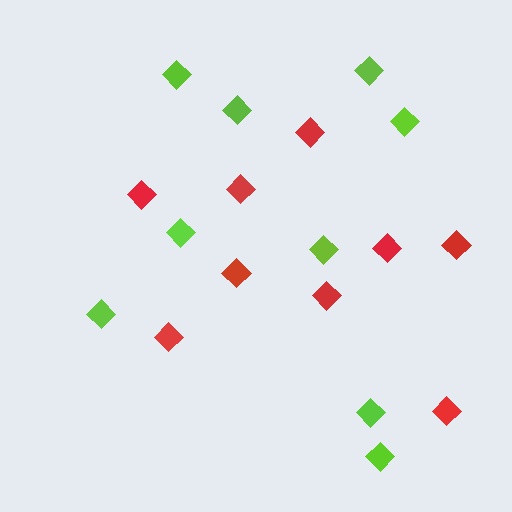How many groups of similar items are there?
There are 2 groups: one group of lime diamonds (9) and one group of red diamonds (9).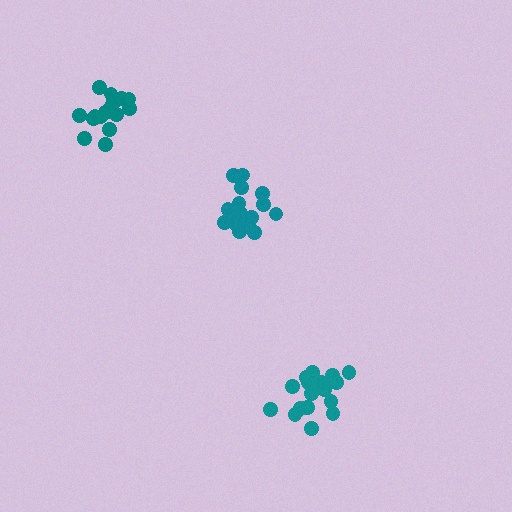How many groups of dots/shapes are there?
There are 3 groups.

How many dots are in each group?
Group 1: 19 dots, Group 2: 18 dots, Group 3: 19 dots (56 total).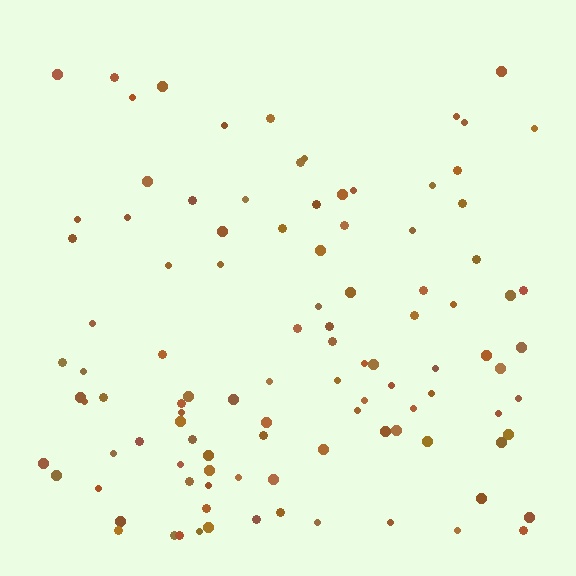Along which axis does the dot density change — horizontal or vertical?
Vertical.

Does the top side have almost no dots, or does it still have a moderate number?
Still a moderate number, just noticeably fewer than the bottom.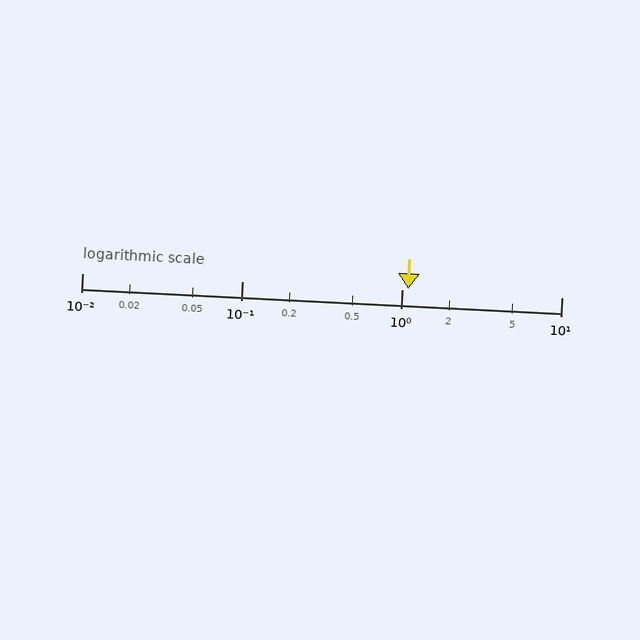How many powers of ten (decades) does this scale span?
The scale spans 3 decades, from 0.01 to 10.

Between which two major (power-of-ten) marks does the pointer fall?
The pointer is between 1 and 10.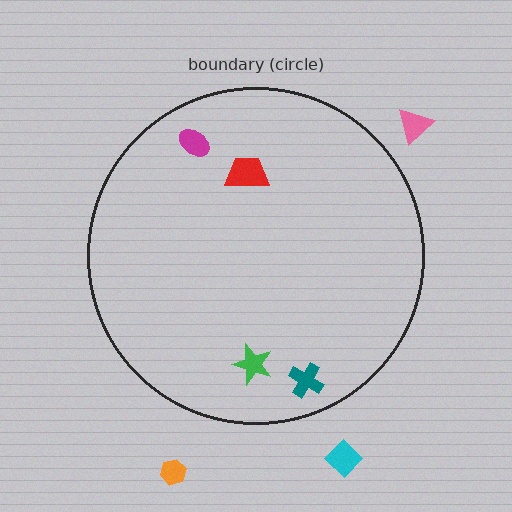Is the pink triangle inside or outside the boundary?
Outside.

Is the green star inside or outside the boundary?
Inside.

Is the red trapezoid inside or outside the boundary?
Inside.